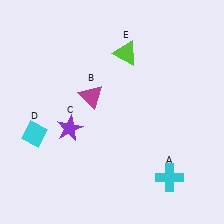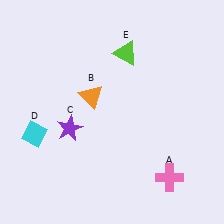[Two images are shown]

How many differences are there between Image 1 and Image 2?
There are 2 differences between the two images.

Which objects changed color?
A changed from cyan to pink. B changed from magenta to orange.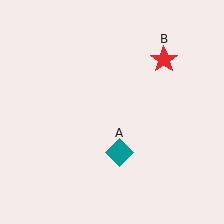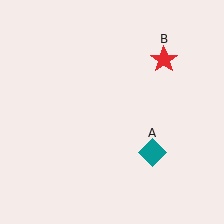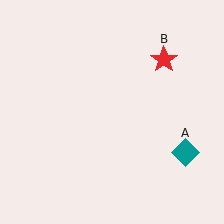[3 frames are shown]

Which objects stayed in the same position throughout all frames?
Red star (object B) remained stationary.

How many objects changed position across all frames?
1 object changed position: teal diamond (object A).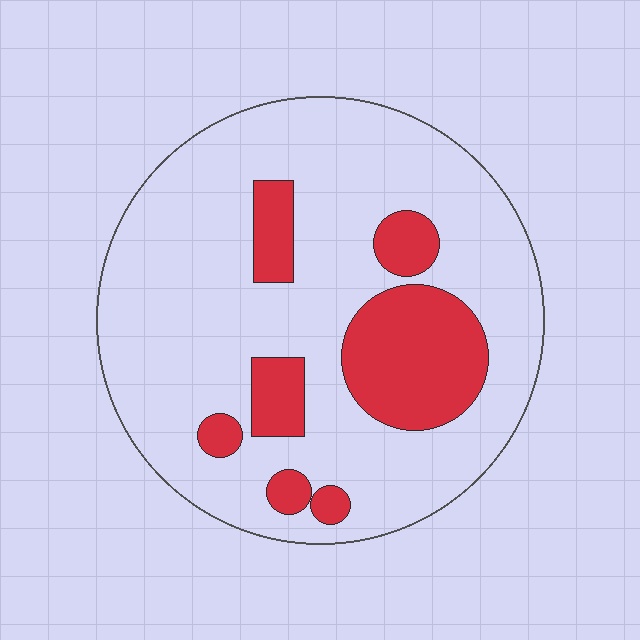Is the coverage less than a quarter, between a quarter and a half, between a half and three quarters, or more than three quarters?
Less than a quarter.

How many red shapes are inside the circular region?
7.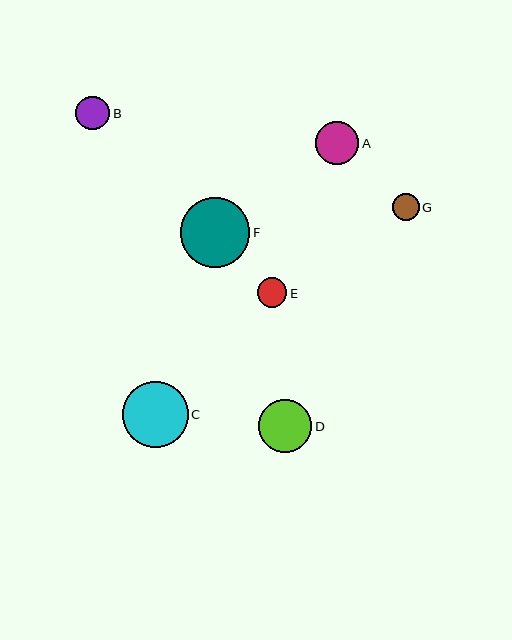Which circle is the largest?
Circle F is the largest with a size of approximately 69 pixels.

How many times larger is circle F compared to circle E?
Circle F is approximately 2.4 times the size of circle E.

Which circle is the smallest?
Circle G is the smallest with a size of approximately 26 pixels.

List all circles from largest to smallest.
From largest to smallest: F, C, D, A, B, E, G.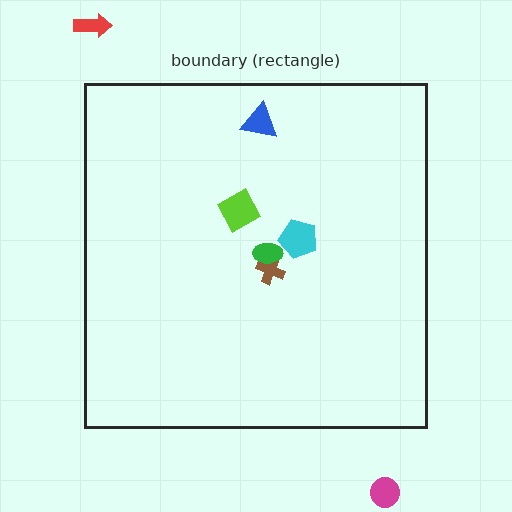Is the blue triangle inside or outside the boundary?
Inside.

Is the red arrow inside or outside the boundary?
Outside.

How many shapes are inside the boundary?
5 inside, 2 outside.